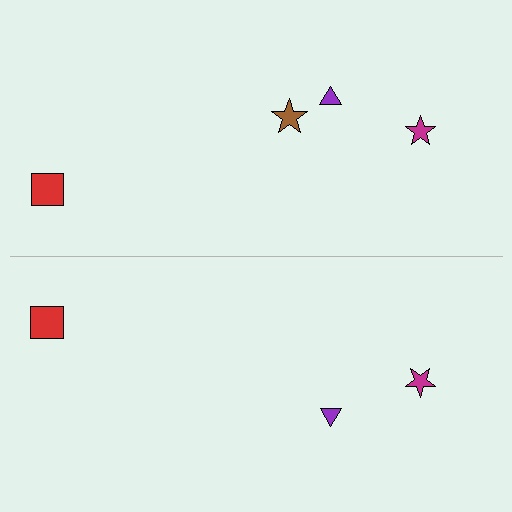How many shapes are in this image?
There are 7 shapes in this image.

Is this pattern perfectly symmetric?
No, the pattern is not perfectly symmetric. A brown star is missing from the bottom side.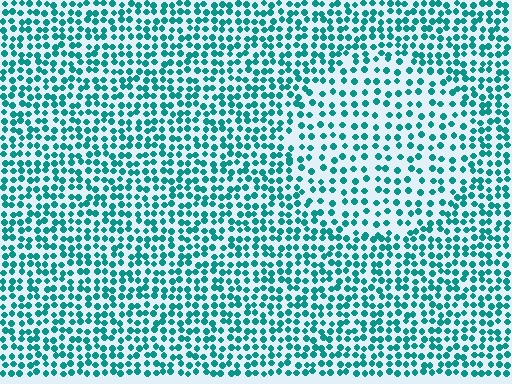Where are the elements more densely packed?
The elements are more densely packed outside the circle boundary.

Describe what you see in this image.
The image contains small teal elements arranged at two different densities. A circle-shaped region is visible where the elements are less densely packed than the surrounding area.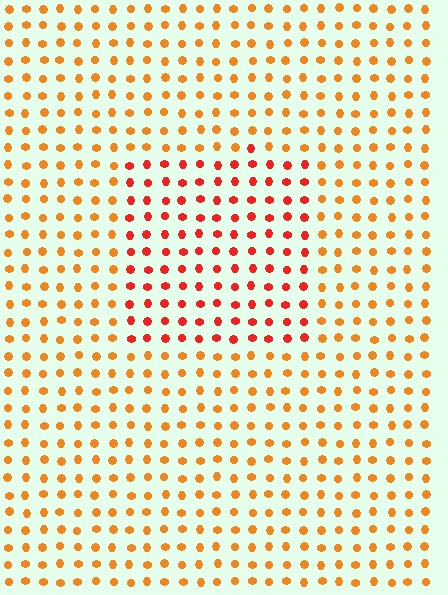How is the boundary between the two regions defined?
The boundary is defined purely by a slight shift in hue (about 30 degrees). Spacing, size, and orientation are identical on both sides.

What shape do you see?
I see a rectangle.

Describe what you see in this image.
The image is filled with small orange elements in a uniform arrangement. A rectangle-shaped region is visible where the elements are tinted to a slightly different hue, forming a subtle color boundary.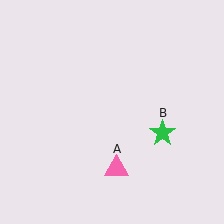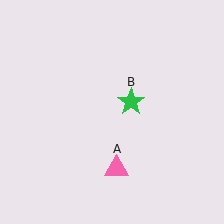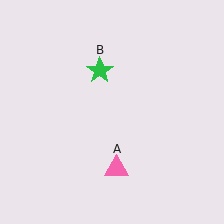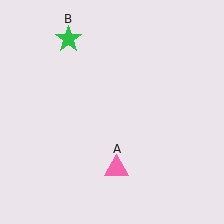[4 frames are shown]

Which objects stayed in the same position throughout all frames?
Pink triangle (object A) remained stationary.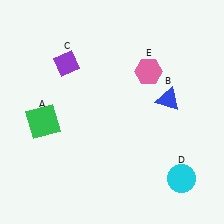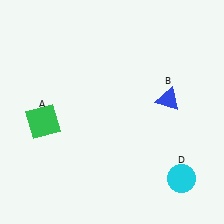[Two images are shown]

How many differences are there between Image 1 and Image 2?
There are 2 differences between the two images.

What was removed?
The purple diamond (C), the pink hexagon (E) were removed in Image 2.